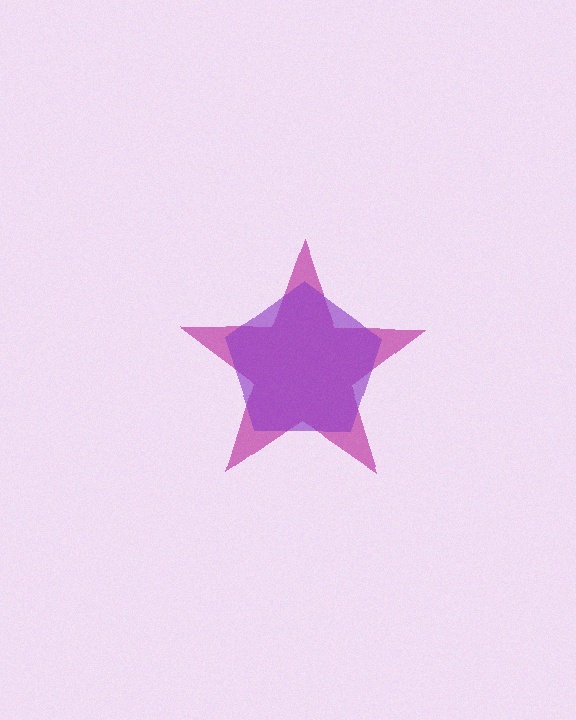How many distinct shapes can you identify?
There are 2 distinct shapes: a magenta star, a purple pentagon.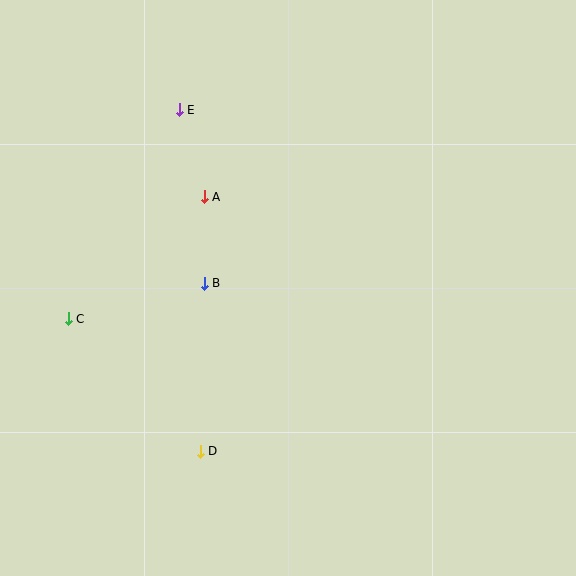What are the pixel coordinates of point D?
Point D is at (200, 451).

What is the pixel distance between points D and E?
The distance between D and E is 342 pixels.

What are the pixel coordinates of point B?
Point B is at (204, 283).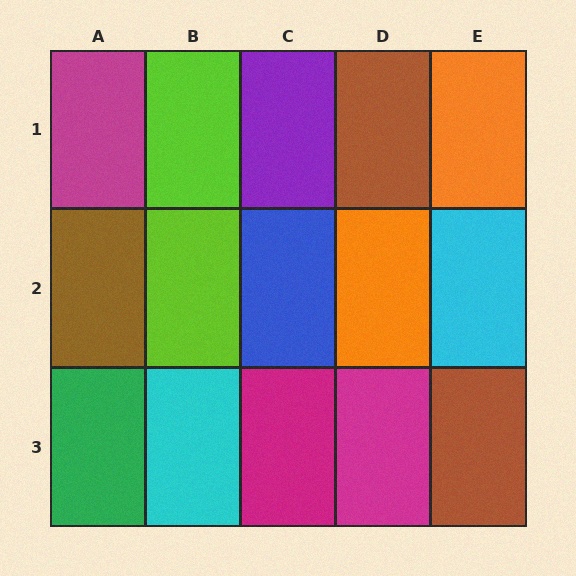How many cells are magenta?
3 cells are magenta.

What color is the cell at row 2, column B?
Lime.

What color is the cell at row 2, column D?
Orange.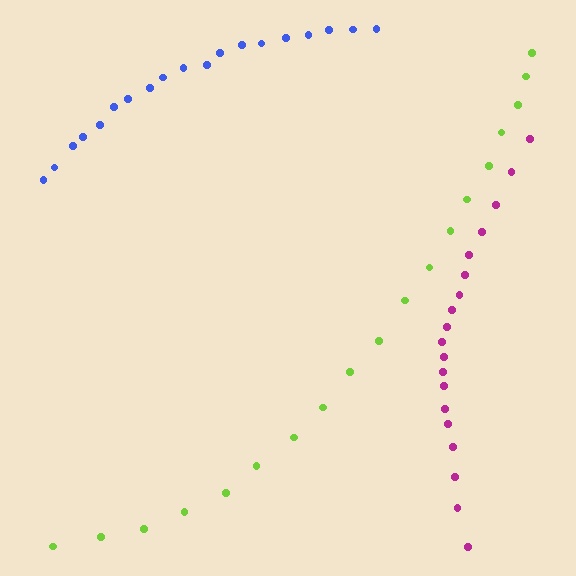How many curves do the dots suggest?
There are 3 distinct paths.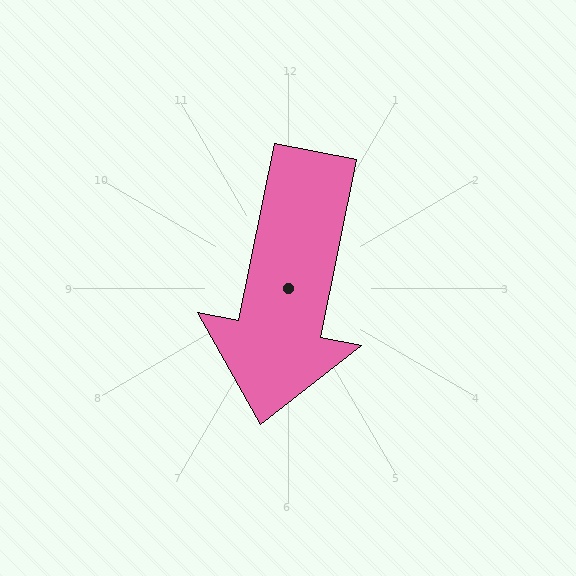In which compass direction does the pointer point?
South.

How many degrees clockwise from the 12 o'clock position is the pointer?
Approximately 191 degrees.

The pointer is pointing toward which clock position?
Roughly 6 o'clock.